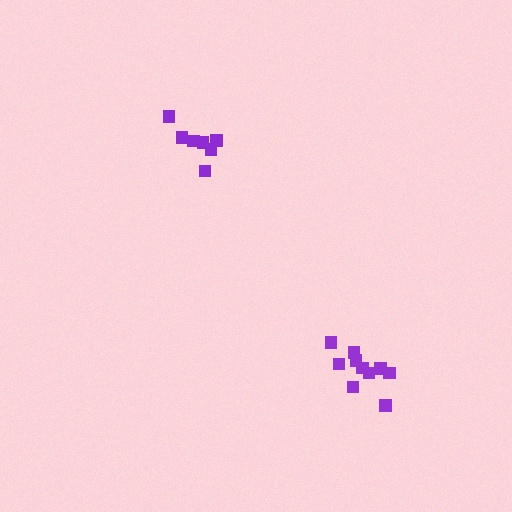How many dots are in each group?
Group 1: 10 dots, Group 2: 7 dots (17 total).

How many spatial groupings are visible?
There are 2 spatial groupings.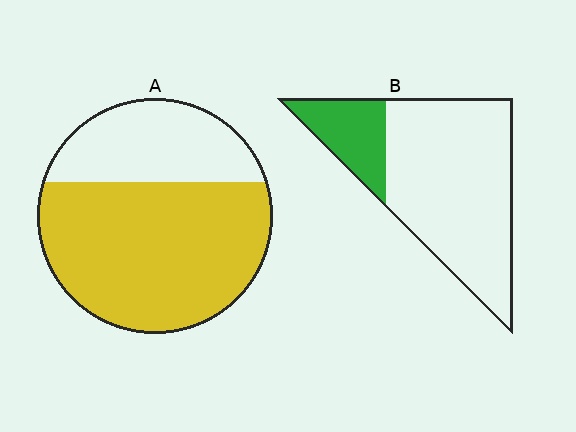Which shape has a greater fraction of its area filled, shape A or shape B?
Shape A.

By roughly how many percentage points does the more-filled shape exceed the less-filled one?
By roughly 45 percentage points (A over B).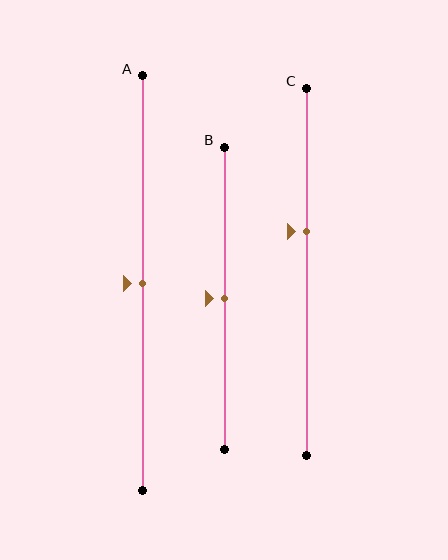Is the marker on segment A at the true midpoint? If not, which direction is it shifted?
Yes, the marker on segment A is at the true midpoint.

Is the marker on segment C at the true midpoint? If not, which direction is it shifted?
No, the marker on segment C is shifted upward by about 11% of the segment length.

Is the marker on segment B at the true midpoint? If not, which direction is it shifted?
Yes, the marker on segment B is at the true midpoint.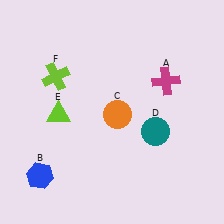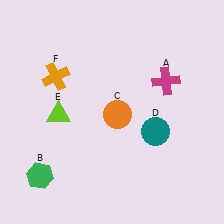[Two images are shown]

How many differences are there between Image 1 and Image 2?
There are 2 differences between the two images.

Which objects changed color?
B changed from blue to green. F changed from lime to orange.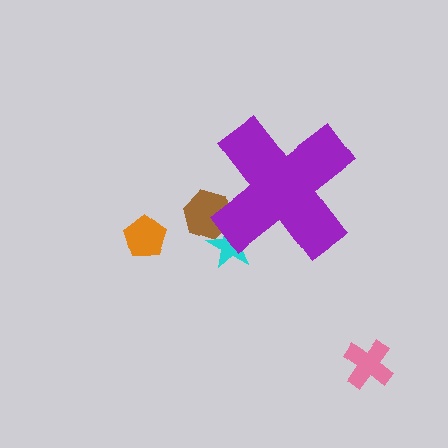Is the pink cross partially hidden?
No, the pink cross is fully visible.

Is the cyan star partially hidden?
Yes, the cyan star is partially hidden behind the purple cross.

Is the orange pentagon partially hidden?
No, the orange pentagon is fully visible.